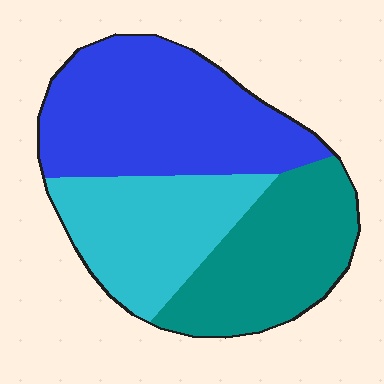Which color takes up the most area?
Blue, at roughly 40%.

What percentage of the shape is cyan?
Cyan covers around 30% of the shape.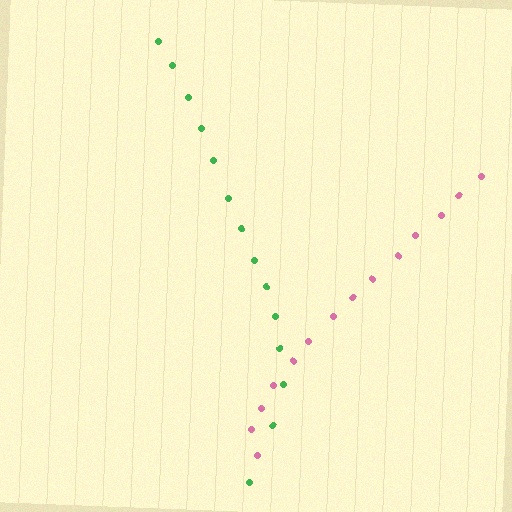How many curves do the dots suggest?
There are 2 distinct paths.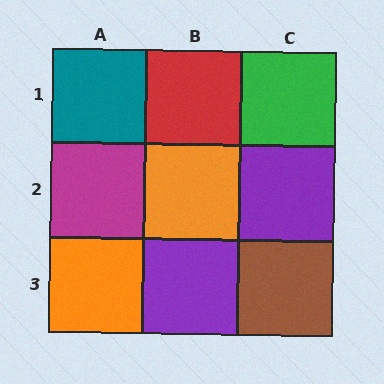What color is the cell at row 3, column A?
Orange.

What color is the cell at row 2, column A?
Magenta.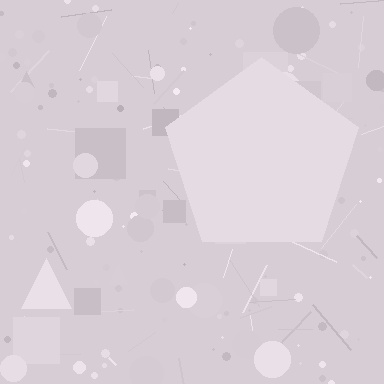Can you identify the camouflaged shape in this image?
The camouflaged shape is a pentagon.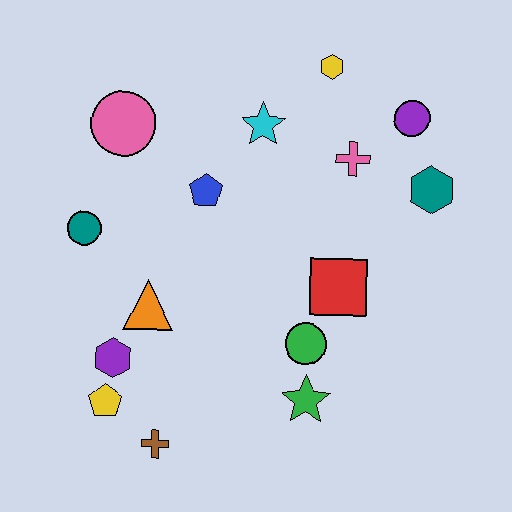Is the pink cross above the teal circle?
Yes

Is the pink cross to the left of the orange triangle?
No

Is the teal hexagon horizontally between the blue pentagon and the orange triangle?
No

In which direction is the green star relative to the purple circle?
The green star is below the purple circle.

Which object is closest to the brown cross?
The yellow pentagon is closest to the brown cross.